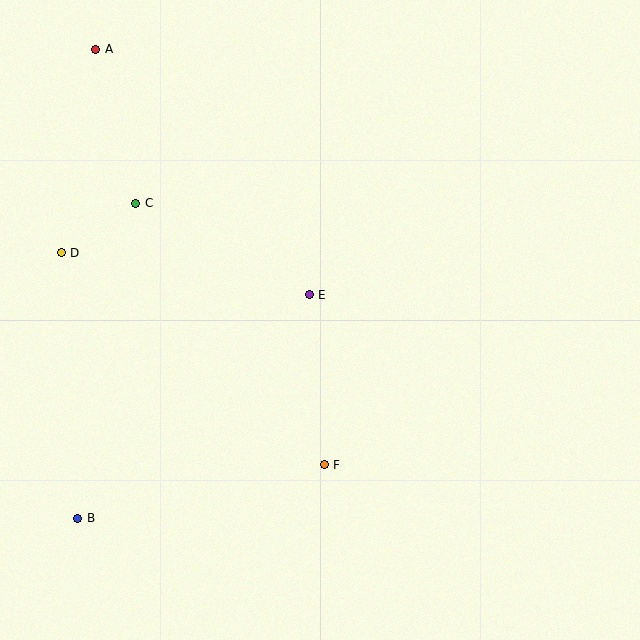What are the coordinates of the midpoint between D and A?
The midpoint between D and A is at (78, 151).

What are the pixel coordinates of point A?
Point A is at (96, 49).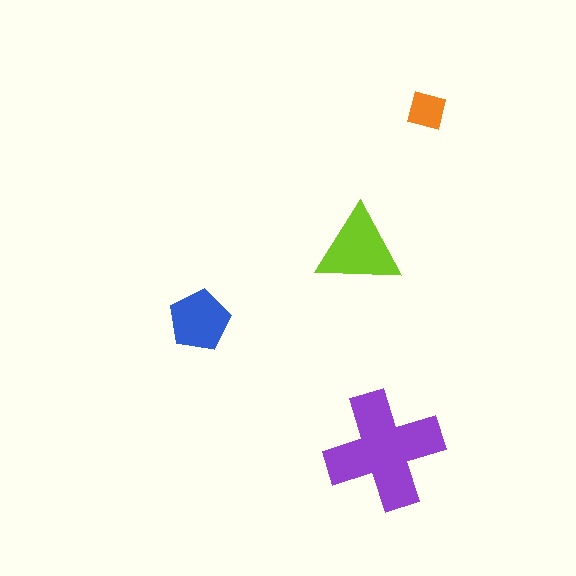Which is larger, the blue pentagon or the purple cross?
The purple cross.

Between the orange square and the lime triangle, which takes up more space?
The lime triangle.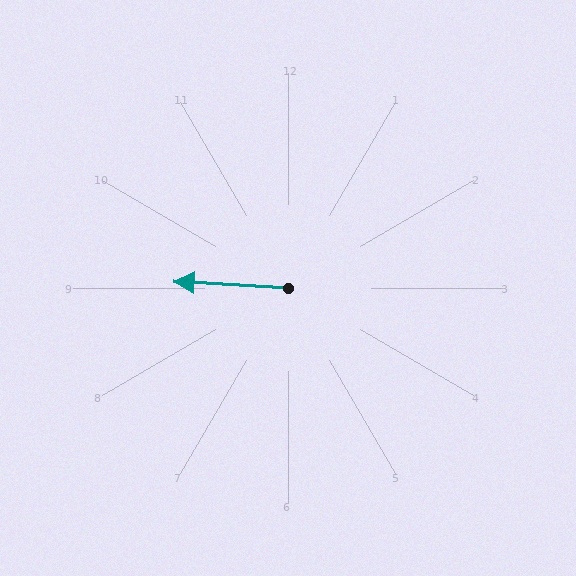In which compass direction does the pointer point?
West.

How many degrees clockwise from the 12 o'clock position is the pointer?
Approximately 273 degrees.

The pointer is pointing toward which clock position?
Roughly 9 o'clock.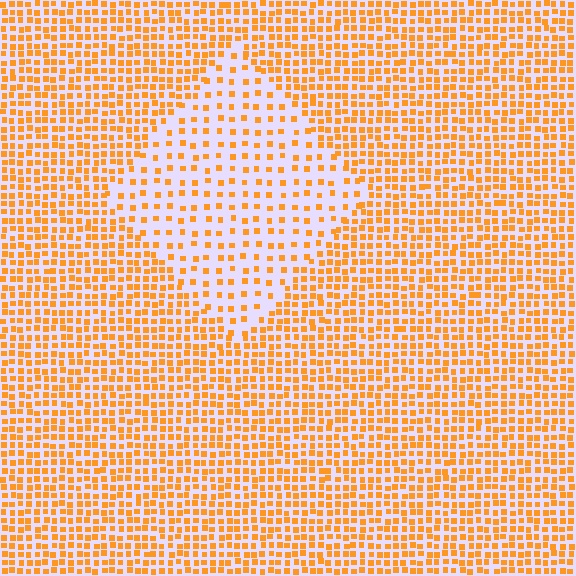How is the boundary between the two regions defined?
The boundary is defined by a change in element density (approximately 2.3x ratio). All elements are the same color, size, and shape.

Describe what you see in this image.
The image contains small orange elements arranged at two different densities. A diamond-shaped region is visible where the elements are less densely packed than the surrounding area.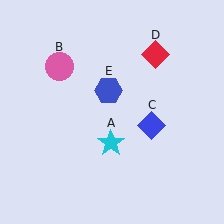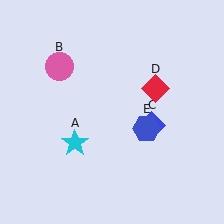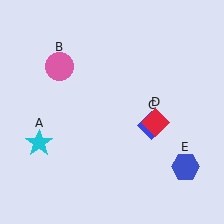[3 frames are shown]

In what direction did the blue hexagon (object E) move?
The blue hexagon (object E) moved down and to the right.